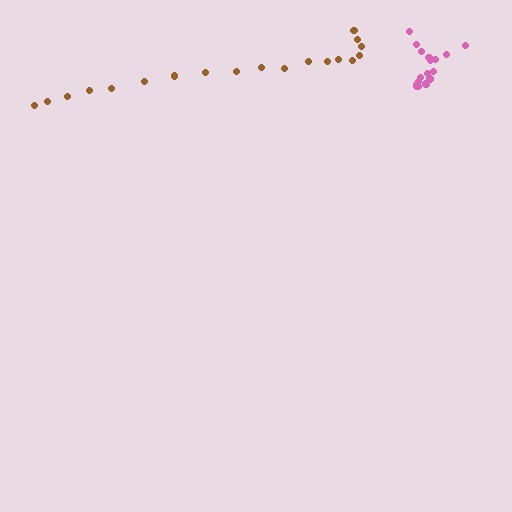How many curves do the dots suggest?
There are 2 distinct paths.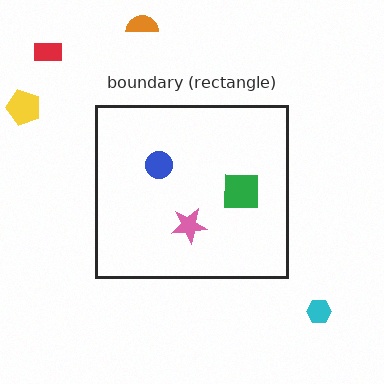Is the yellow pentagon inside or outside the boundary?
Outside.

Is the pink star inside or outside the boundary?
Inside.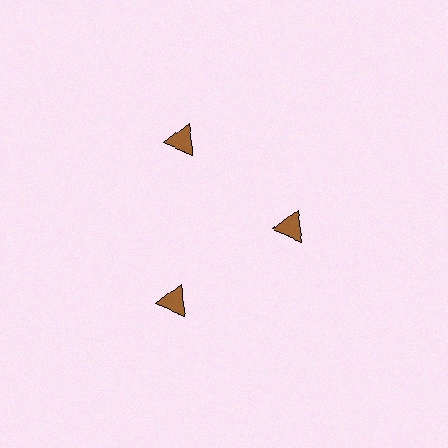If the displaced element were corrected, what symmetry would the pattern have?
It would have 3-fold rotational symmetry — the pattern would map onto itself every 120 degrees.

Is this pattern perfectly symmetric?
No. The 3 brown triangles are arranged in a ring, but one element near the 3 o'clock position is pulled inward toward the center, breaking the 3-fold rotational symmetry.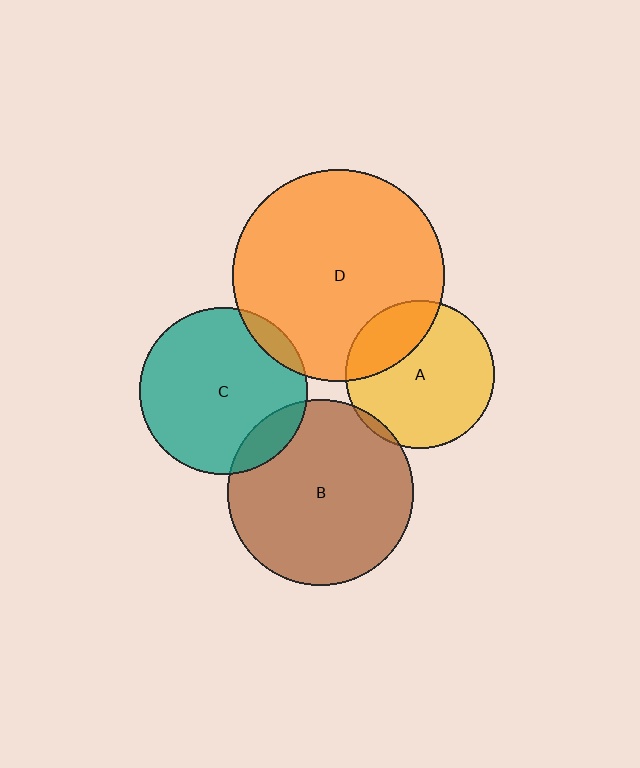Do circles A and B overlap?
Yes.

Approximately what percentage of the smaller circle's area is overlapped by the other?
Approximately 5%.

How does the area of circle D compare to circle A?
Approximately 2.0 times.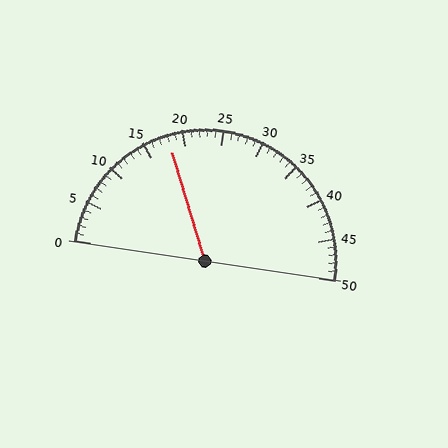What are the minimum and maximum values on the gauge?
The gauge ranges from 0 to 50.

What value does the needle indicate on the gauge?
The needle indicates approximately 18.